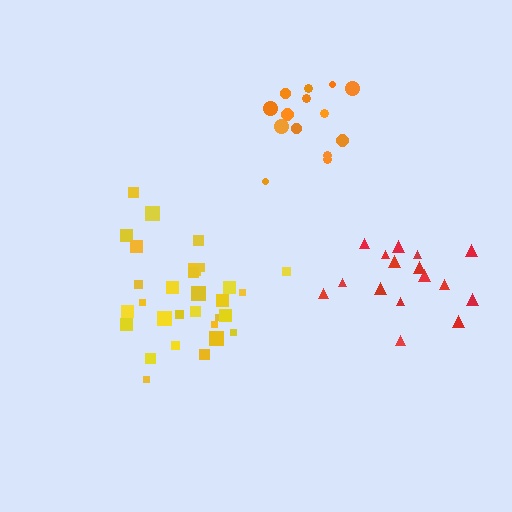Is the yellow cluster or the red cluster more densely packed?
Yellow.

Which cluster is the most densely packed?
Orange.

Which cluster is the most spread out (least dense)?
Red.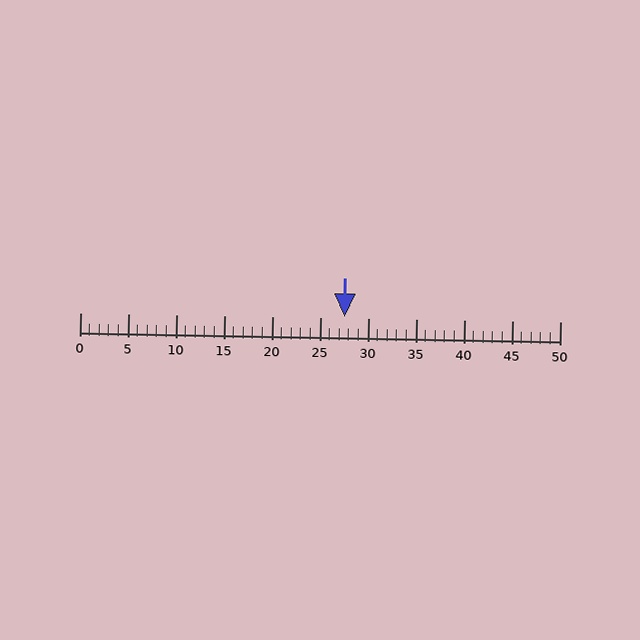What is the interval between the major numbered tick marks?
The major tick marks are spaced 5 units apart.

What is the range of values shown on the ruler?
The ruler shows values from 0 to 50.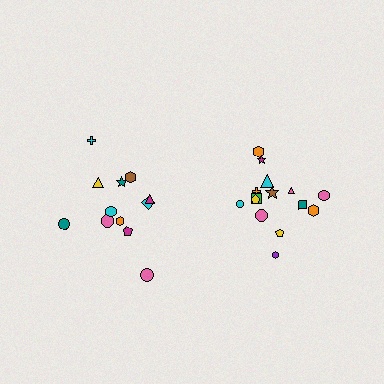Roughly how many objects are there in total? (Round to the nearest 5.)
Roughly 25 objects in total.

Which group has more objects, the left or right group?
The right group.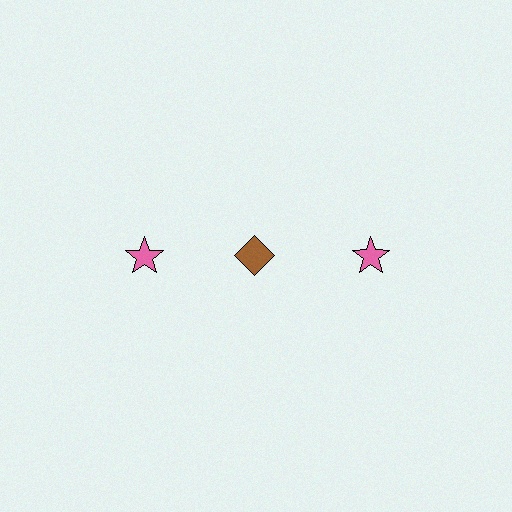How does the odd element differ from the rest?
It differs in both color (brown instead of pink) and shape (diamond instead of star).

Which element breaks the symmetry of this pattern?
The brown diamond in the top row, second from left column breaks the symmetry. All other shapes are pink stars.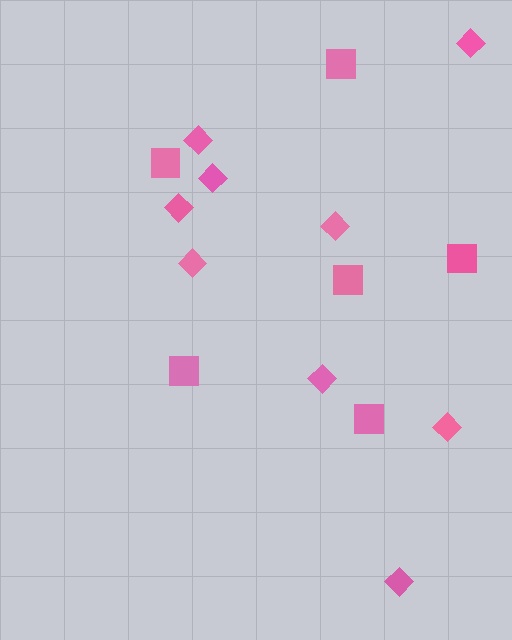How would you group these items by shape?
There are 2 groups: one group of diamonds (9) and one group of squares (6).